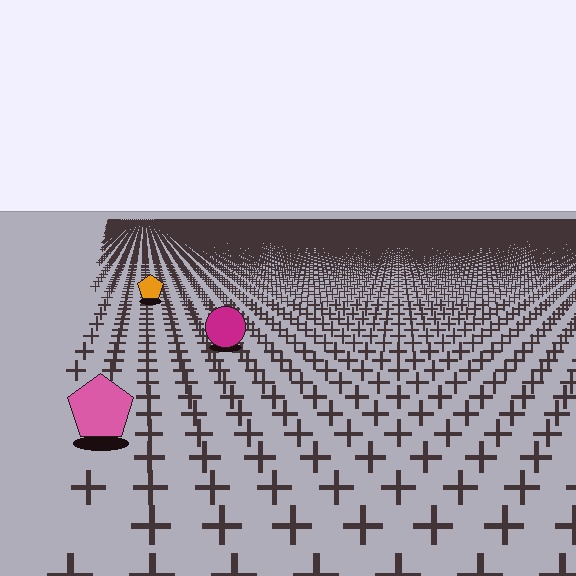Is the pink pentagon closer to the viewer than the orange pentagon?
Yes. The pink pentagon is closer — you can tell from the texture gradient: the ground texture is coarser near it.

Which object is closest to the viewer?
The pink pentagon is closest. The texture marks near it are larger and more spread out.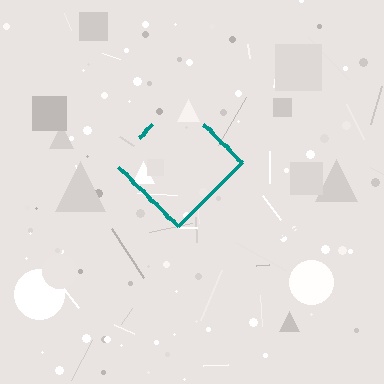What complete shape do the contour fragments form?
The contour fragments form a diamond.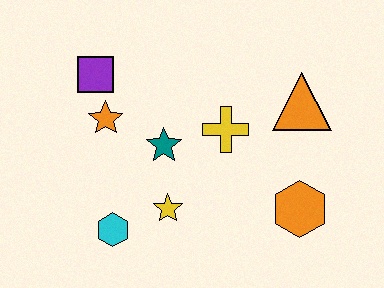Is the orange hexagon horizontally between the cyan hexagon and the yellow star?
No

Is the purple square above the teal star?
Yes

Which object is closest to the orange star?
The purple square is closest to the orange star.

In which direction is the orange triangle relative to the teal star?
The orange triangle is to the right of the teal star.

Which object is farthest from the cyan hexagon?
The orange triangle is farthest from the cyan hexagon.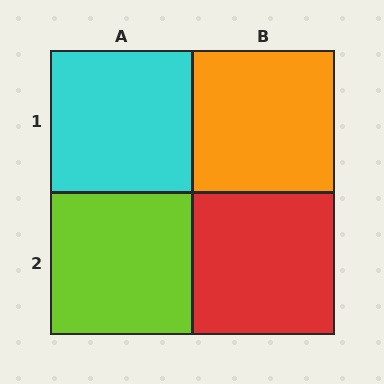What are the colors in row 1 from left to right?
Cyan, orange.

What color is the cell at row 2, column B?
Red.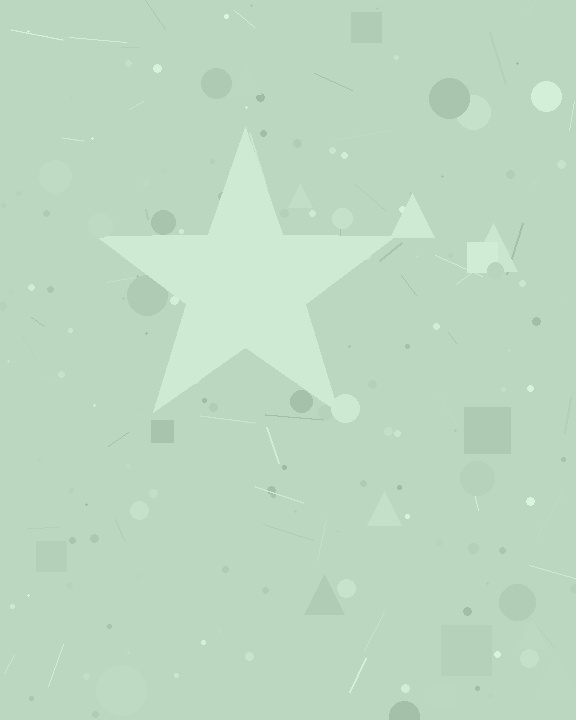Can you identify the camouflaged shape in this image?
The camouflaged shape is a star.